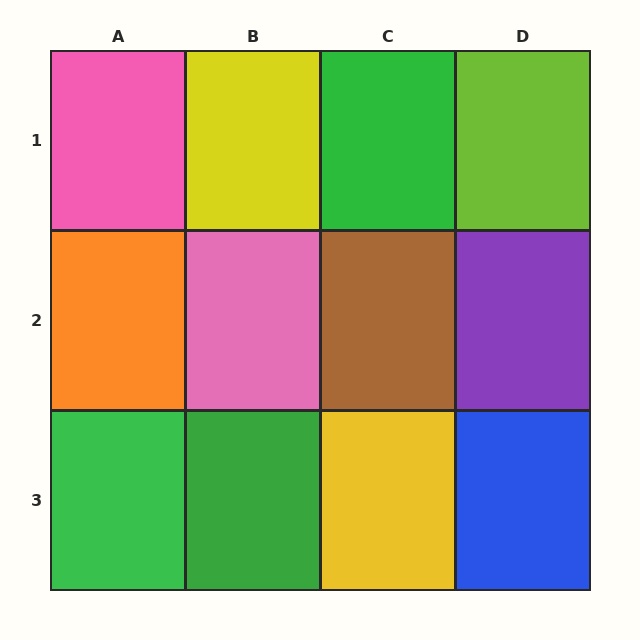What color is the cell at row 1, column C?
Green.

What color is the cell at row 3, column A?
Green.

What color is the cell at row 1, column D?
Lime.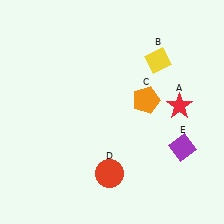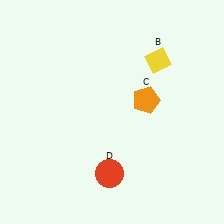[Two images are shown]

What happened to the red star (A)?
The red star (A) was removed in Image 2. It was in the top-right area of Image 1.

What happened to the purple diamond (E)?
The purple diamond (E) was removed in Image 2. It was in the bottom-right area of Image 1.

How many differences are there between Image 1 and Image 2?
There are 2 differences between the two images.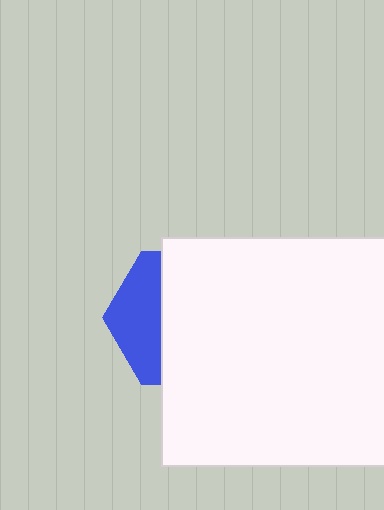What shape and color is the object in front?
The object in front is a white square.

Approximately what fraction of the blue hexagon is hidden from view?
Roughly 66% of the blue hexagon is hidden behind the white square.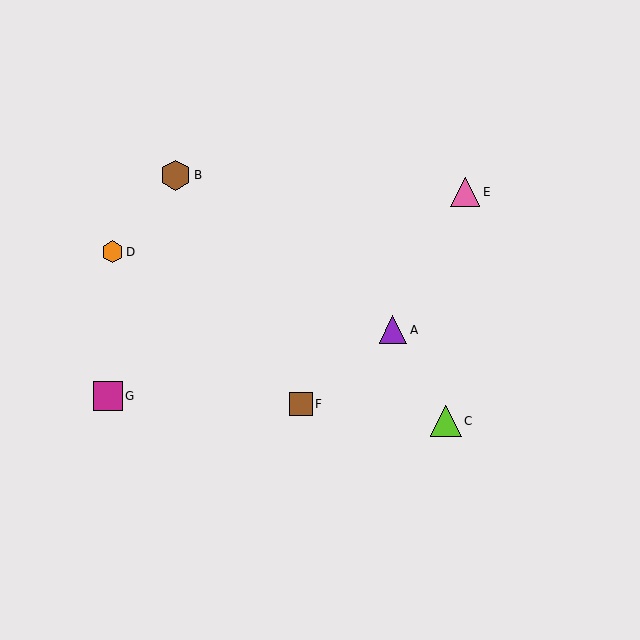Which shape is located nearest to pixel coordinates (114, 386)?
The magenta square (labeled G) at (108, 396) is nearest to that location.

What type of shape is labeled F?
Shape F is a brown square.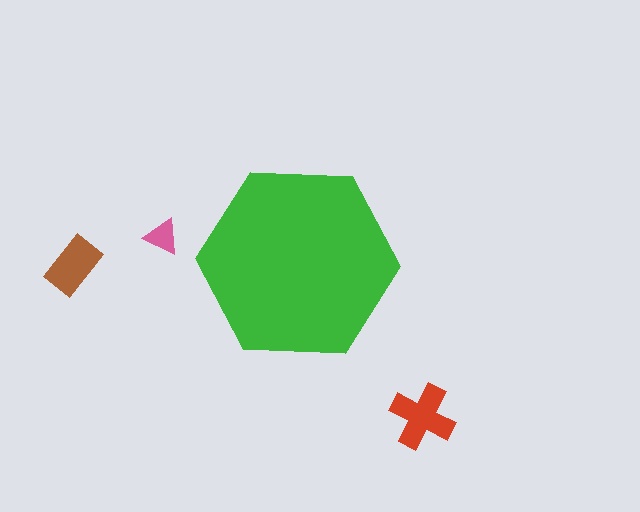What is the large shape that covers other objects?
A green hexagon.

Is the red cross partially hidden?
No, the red cross is fully visible.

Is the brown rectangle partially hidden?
No, the brown rectangle is fully visible.